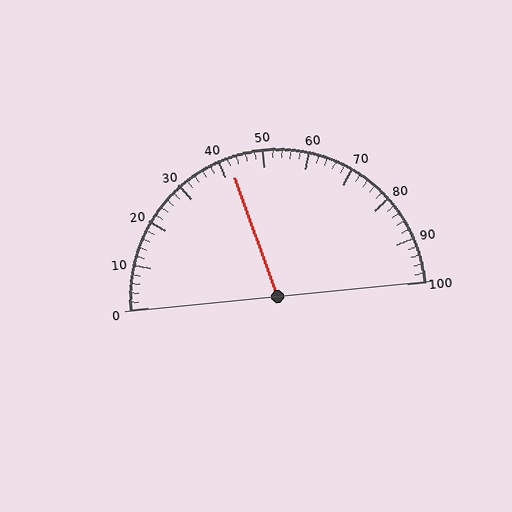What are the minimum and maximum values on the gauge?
The gauge ranges from 0 to 100.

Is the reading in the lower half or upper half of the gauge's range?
The reading is in the lower half of the range (0 to 100).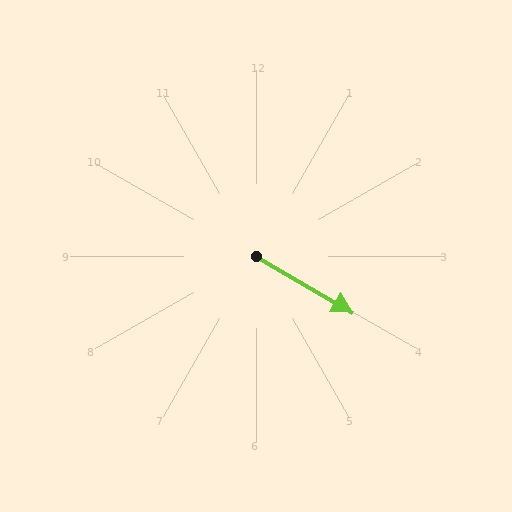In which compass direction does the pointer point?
Southeast.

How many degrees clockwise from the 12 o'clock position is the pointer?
Approximately 120 degrees.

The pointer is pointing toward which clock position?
Roughly 4 o'clock.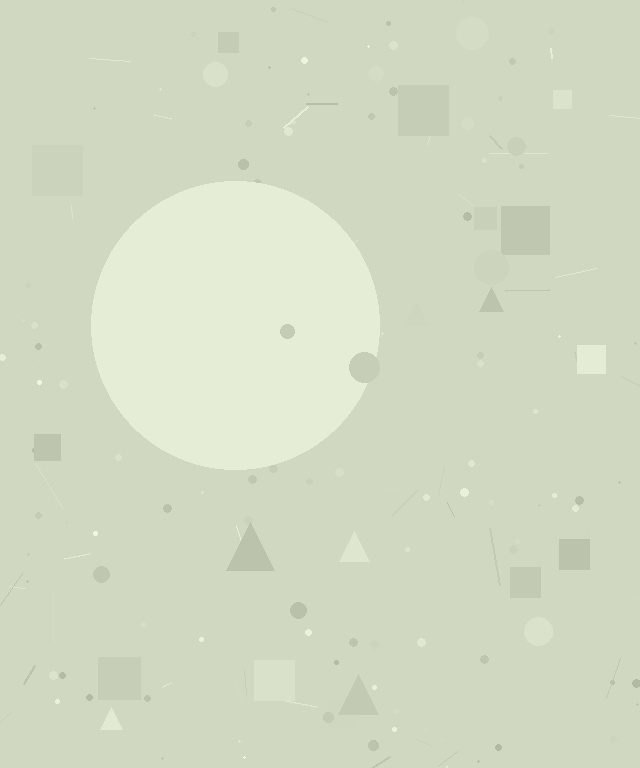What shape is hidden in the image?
A circle is hidden in the image.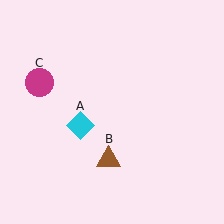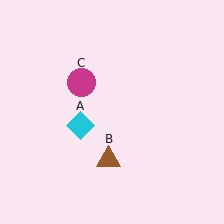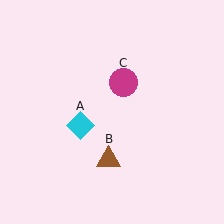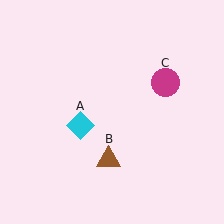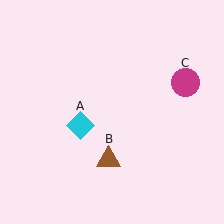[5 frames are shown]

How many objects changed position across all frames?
1 object changed position: magenta circle (object C).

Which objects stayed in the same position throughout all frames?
Cyan diamond (object A) and brown triangle (object B) remained stationary.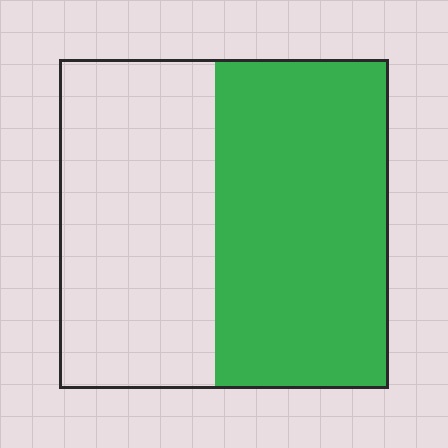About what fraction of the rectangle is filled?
About one half (1/2).